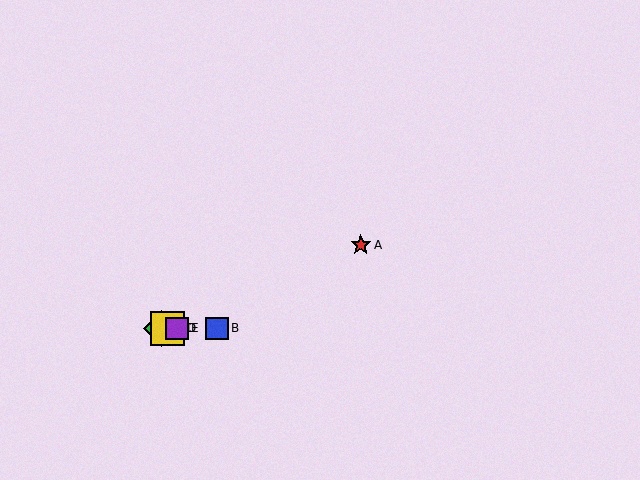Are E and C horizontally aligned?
Yes, both are at y≈328.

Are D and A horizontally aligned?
No, D is at y≈328 and A is at y≈245.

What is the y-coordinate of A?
Object A is at y≈245.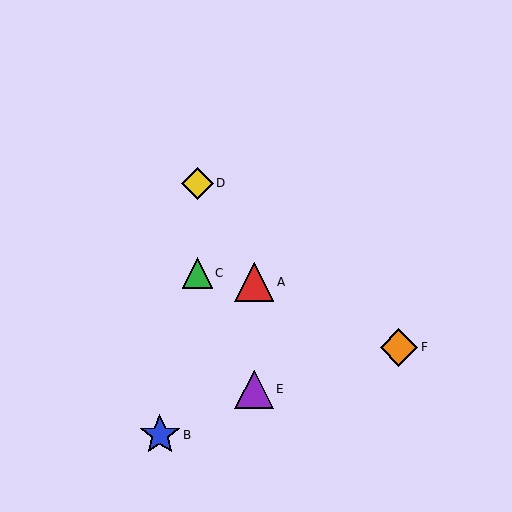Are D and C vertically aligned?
Yes, both are at x≈197.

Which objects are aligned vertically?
Objects C, D are aligned vertically.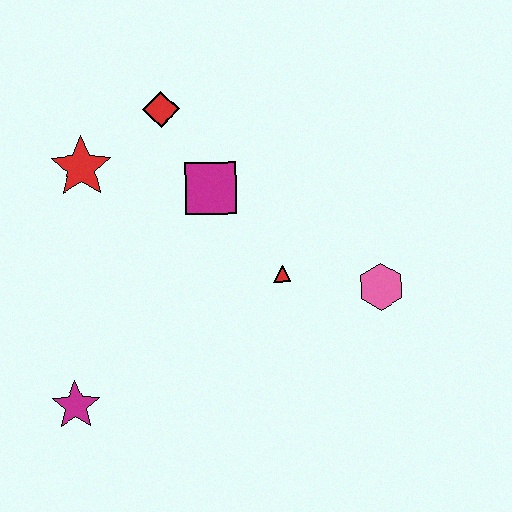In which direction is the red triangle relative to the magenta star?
The red triangle is to the right of the magenta star.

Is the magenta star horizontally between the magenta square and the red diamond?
No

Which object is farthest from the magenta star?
The pink hexagon is farthest from the magenta star.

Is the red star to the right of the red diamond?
No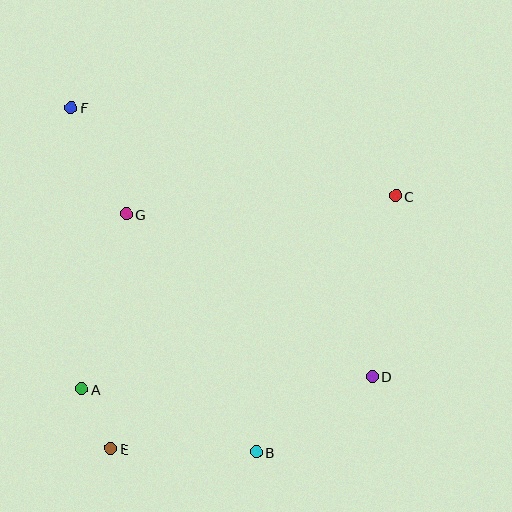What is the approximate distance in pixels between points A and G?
The distance between A and G is approximately 181 pixels.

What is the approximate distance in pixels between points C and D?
The distance between C and D is approximately 182 pixels.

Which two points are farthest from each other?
Points D and F are farthest from each other.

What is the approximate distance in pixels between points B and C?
The distance between B and C is approximately 292 pixels.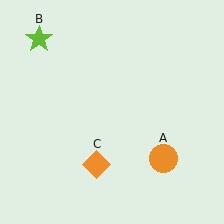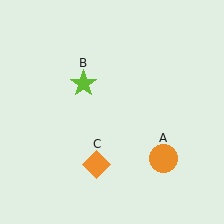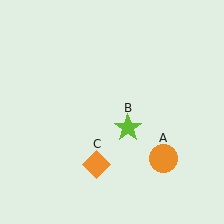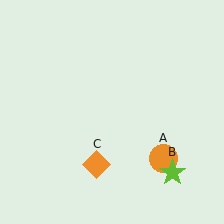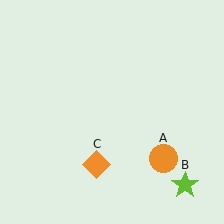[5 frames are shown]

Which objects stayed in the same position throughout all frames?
Orange circle (object A) and orange diamond (object C) remained stationary.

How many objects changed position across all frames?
1 object changed position: lime star (object B).